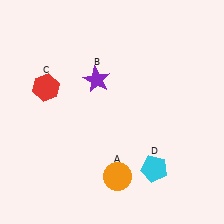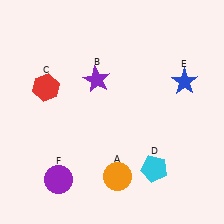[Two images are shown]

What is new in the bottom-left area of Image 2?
A purple circle (F) was added in the bottom-left area of Image 2.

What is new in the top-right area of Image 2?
A blue star (E) was added in the top-right area of Image 2.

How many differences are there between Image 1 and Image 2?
There are 2 differences between the two images.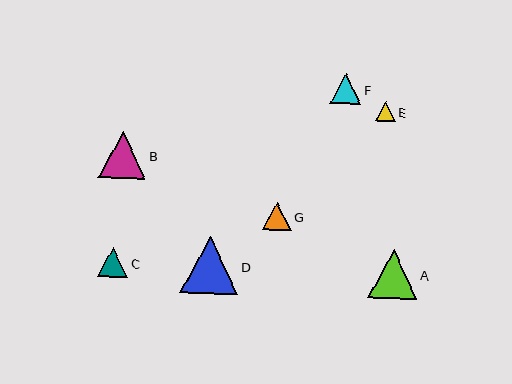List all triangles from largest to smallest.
From largest to smallest: D, A, B, F, C, G, E.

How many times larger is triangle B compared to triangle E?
Triangle B is approximately 2.3 times the size of triangle E.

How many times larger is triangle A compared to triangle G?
Triangle A is approximately 1.7 times the size of triangle G.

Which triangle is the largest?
Triangle D is the largest with a size of approximately 57 pixels.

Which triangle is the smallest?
Triangle E is the smallest with a size of approximately 20 pixels.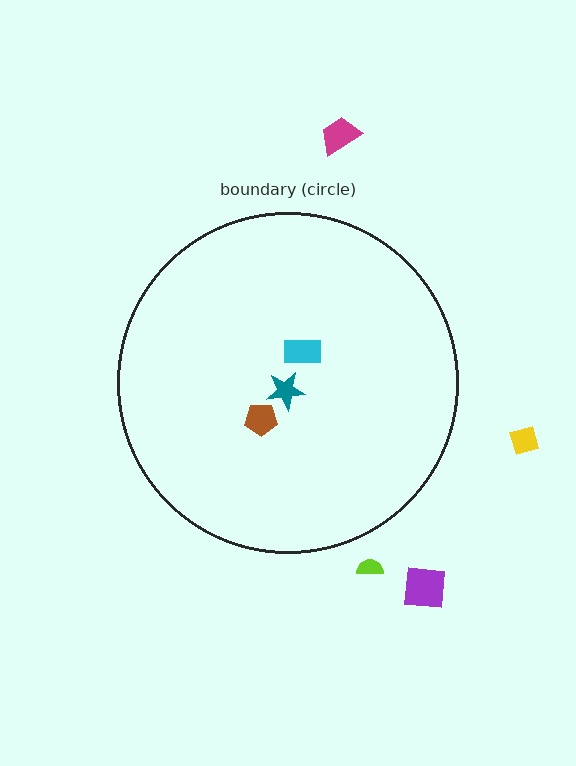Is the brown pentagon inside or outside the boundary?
Inside.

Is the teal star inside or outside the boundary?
Inside.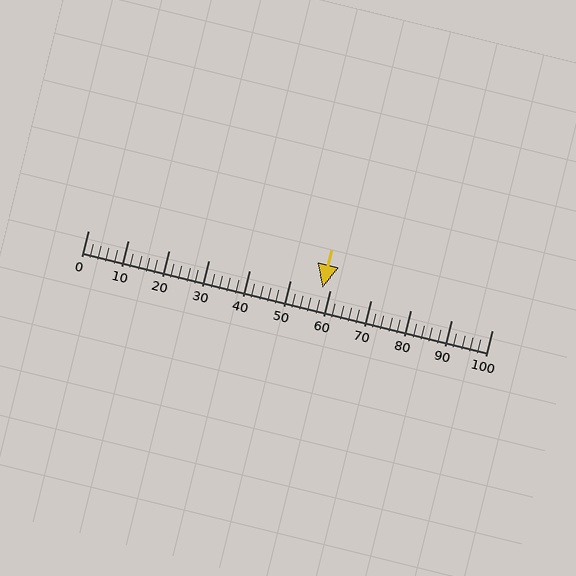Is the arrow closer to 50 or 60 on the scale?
The arrow is closer to 60.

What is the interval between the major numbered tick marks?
The major tick marks are spaced 10 units apart.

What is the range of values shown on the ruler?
The ruler shows values from 0 to 100.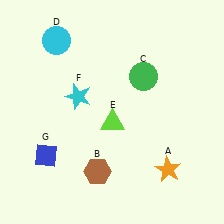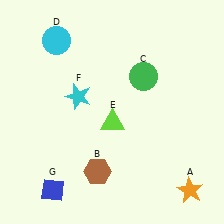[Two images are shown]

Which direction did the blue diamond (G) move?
The blue diamond (G) moved down.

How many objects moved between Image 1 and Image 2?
2 objects moved between the two images.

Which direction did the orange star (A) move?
The orange star (A) moved right.